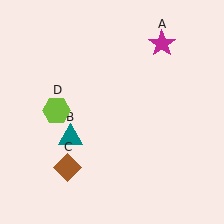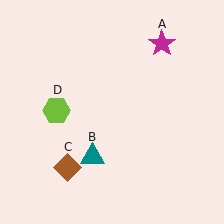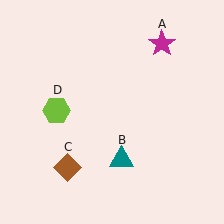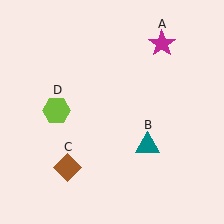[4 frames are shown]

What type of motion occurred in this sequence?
The teal triangle (object B) rotated counterclockwise around the center of the scene.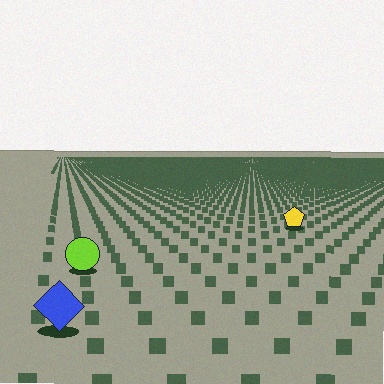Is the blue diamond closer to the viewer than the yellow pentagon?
Yes. The blue diamond is closer — you can tell from the texture gradient: the ground texture is coarser near it.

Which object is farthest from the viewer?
The yellow pentagon is farthest from the viewer. It appears smaller and the ground texture around it is denser.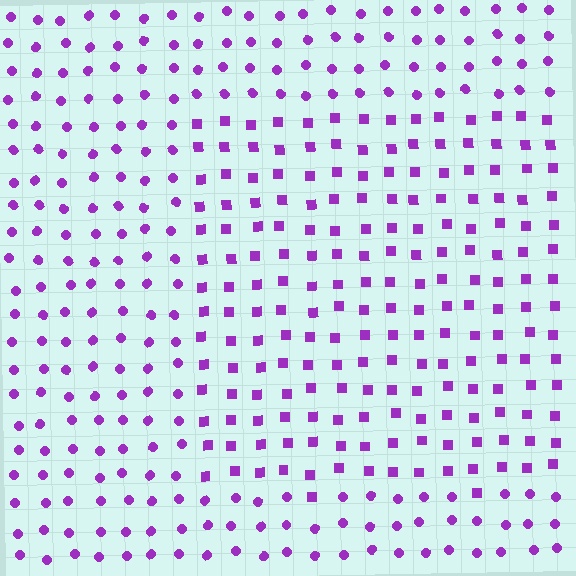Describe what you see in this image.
The image is filled with small purple elements arranged in a uniform grid. A rectangle-shaped region contains squares, while the surrounding area contains circles. The boundary is defined purely by the change in element shape.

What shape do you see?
I see a rectangle.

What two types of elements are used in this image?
The image uses squares inside the rectangle region and circles outside it.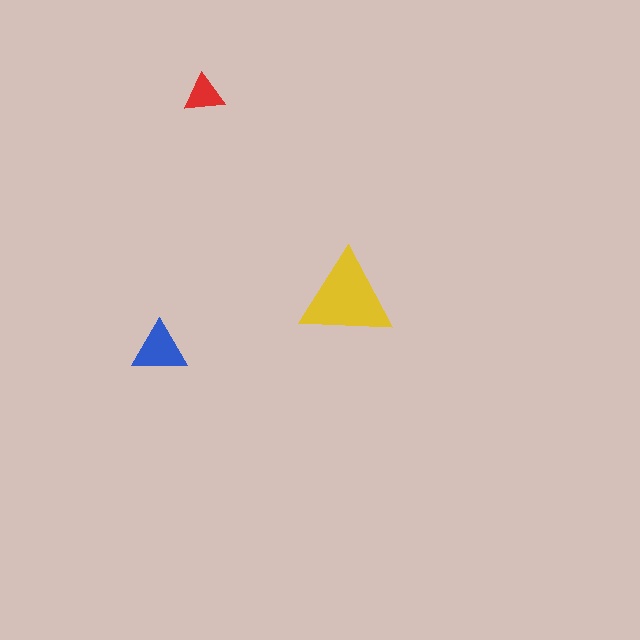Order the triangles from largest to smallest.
the yellow one, the blue one, the red one.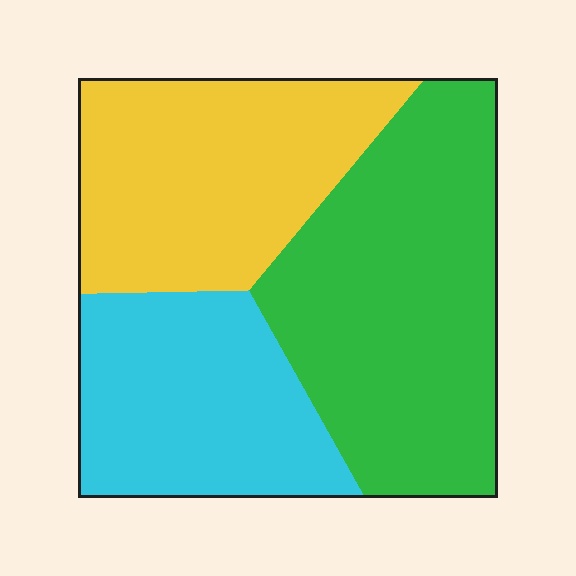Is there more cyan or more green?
Green.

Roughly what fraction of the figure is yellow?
Yellow covers about 30% of the figure.